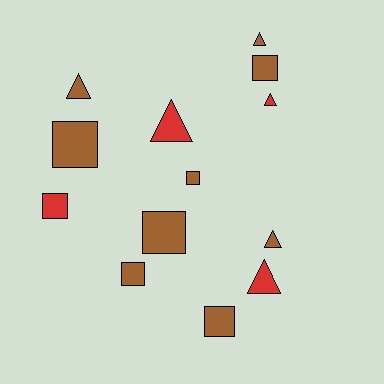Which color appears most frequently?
Brown, with 9 objects.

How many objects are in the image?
There are 13 objects.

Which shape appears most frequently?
Square, with 7 objects.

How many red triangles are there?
There are 3 red triangles.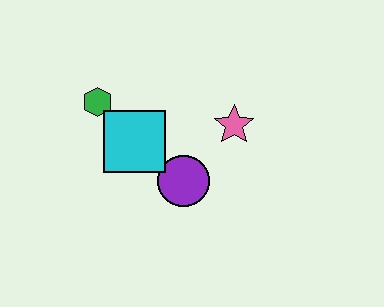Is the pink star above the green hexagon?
No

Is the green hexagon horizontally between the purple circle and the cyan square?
No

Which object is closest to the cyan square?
The green hexagon is closest to the cyan square.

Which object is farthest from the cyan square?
The pink star is farthest from the cyan square.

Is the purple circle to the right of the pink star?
No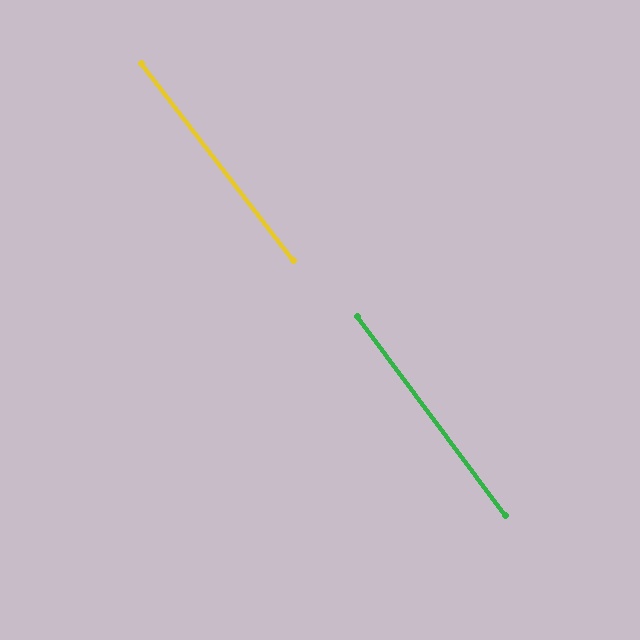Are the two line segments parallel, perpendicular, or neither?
Parallel — their directions differ by only 0.9°.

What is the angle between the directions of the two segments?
Approximately 1 degree.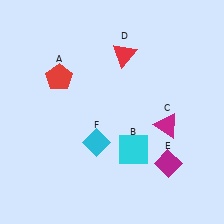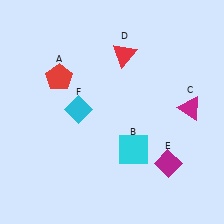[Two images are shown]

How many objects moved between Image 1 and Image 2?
2 objects moved between the two images.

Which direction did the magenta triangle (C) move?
The magenta triangle (C) moved right.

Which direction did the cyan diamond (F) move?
The cyan diamond (F) moved up.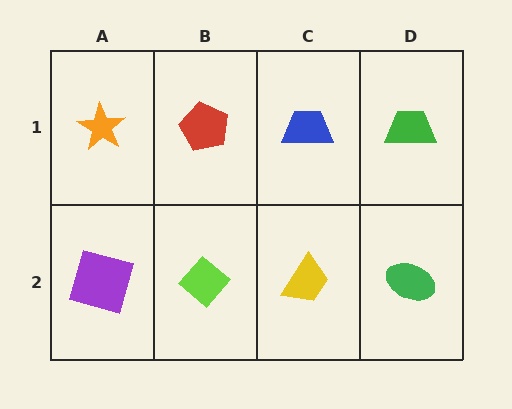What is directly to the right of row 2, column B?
A yellow trapezoid.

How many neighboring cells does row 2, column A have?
2.